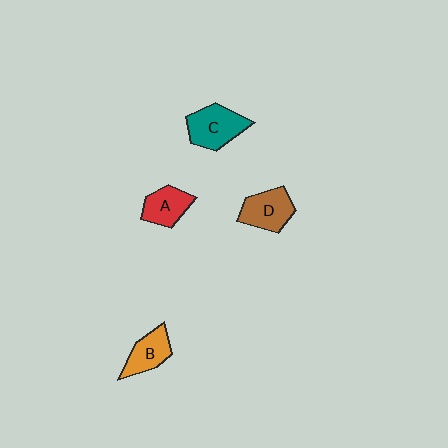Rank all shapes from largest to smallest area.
From largest to smallest: C (teal), D (brown), A (red), B (orange).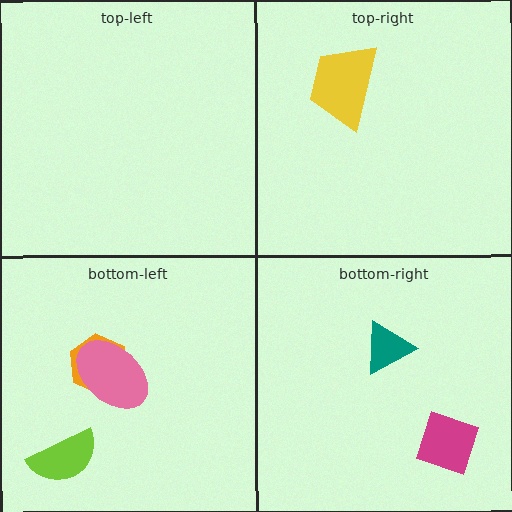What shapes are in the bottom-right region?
The magenta diamond, the teal triangle.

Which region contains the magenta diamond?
The bottom-right region.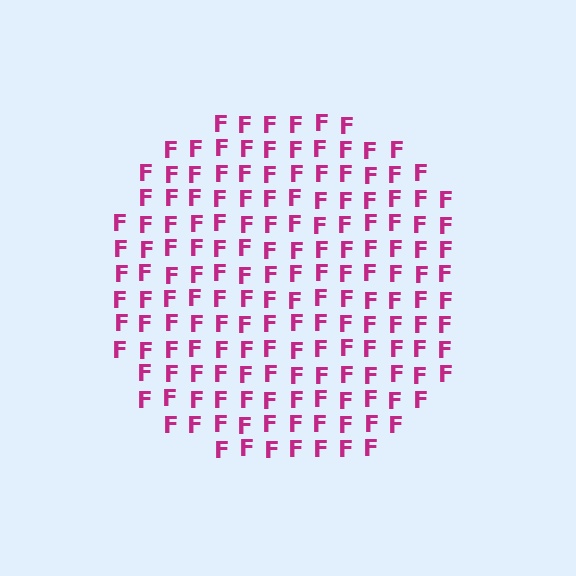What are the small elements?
The small elements are letter F's.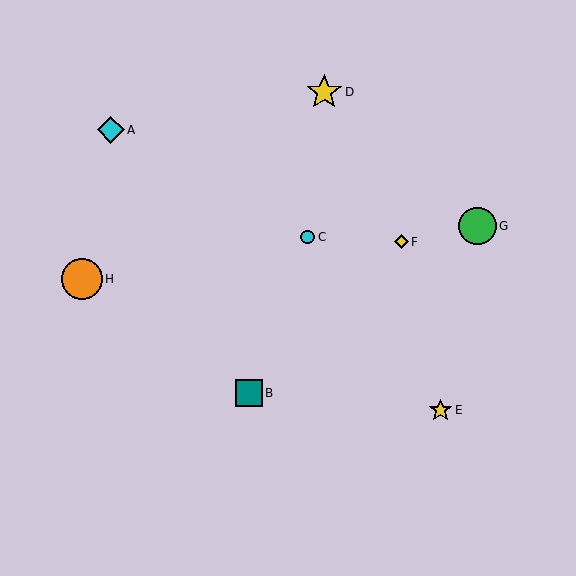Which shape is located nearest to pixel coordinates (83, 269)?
The orange circle (labeled H) at (82, 279) is nearest to that location.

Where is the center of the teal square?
The center of the teal square is at (249, 393).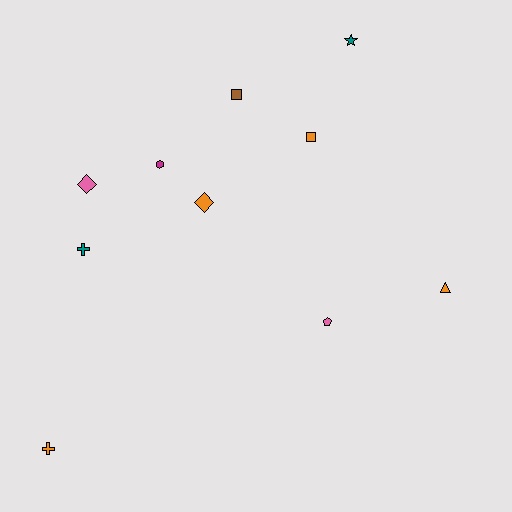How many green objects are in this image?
There are no green objects.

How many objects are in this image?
There are 10 objects.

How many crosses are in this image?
There are 2 crosses.